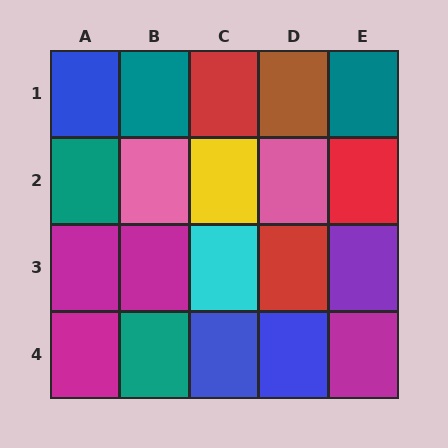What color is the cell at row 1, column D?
Brown.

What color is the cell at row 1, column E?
Teal.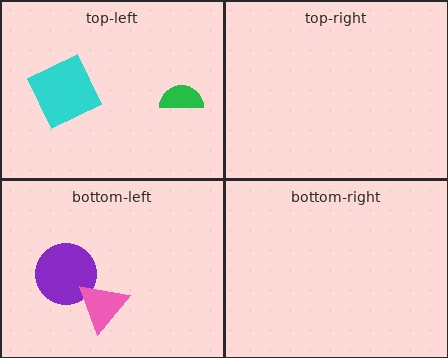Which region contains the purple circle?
The bottom-left region.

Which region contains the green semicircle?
The top-left region.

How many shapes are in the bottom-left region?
2.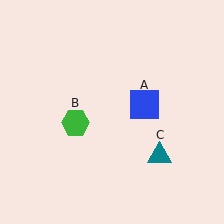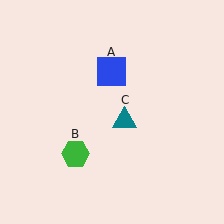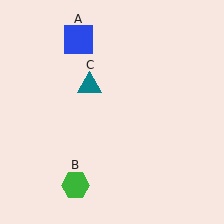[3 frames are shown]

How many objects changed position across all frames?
3 objects changed position: blue square (object A), green hexagon (object B), teal triangle (object C).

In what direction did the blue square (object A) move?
The blue square (object A) moved up and to the left.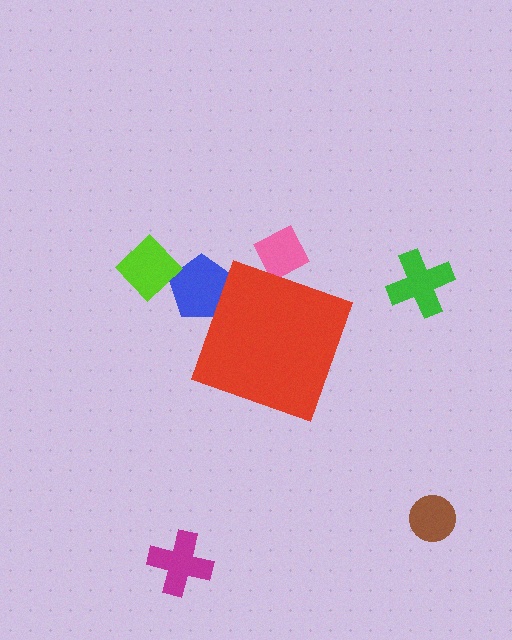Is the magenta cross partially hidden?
No, the magenta cross is fully visible.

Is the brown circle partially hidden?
No, the brown circle is fully visible.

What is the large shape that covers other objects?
A red diamond.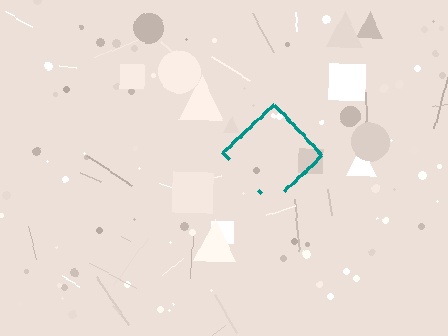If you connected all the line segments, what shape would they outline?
They would outline a diamond.